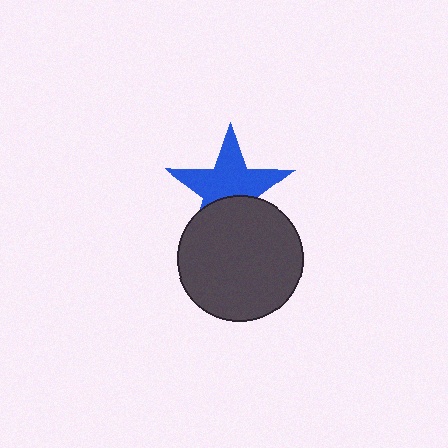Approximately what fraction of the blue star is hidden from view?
Roughly 37% of the blue star is hidden behind the dark gray circle.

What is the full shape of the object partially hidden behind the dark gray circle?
The partially hidden object is a blue star.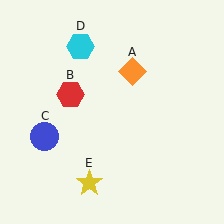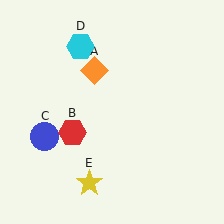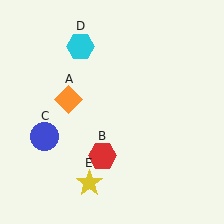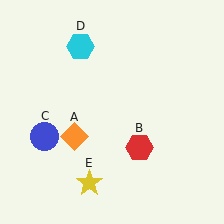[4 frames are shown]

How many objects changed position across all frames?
2 objects changed position: orange diamond (object A), red hexagon (object B).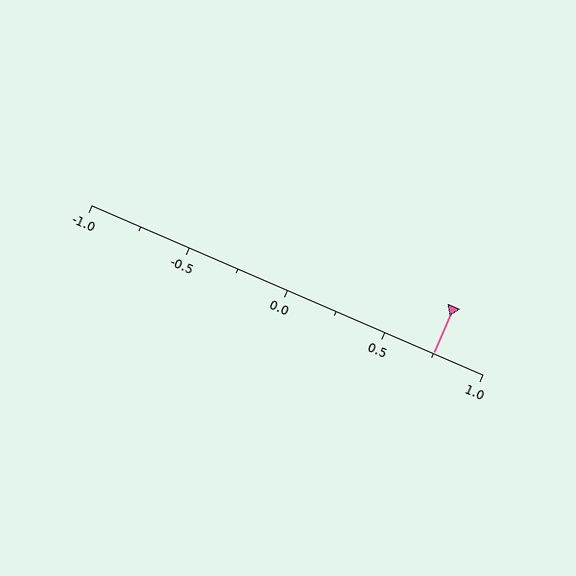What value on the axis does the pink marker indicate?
The marker indicates approximately 0.75.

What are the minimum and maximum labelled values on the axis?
The axis runs from -1.0 to 1.0.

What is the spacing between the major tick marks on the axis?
The major ticks are spaced 0.5 apart.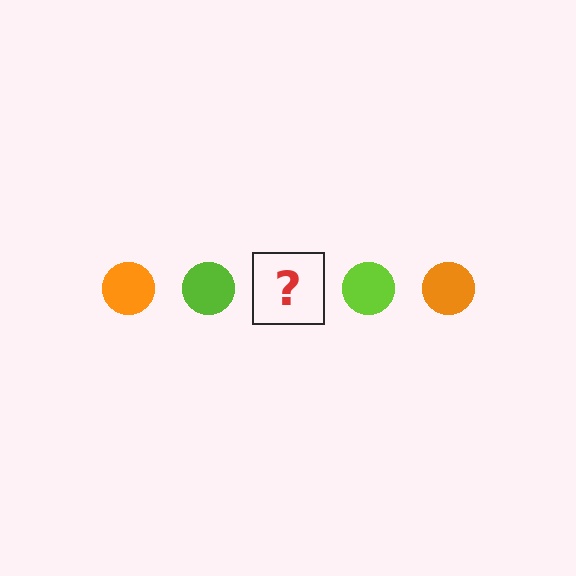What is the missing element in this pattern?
The missing element is an orange circle.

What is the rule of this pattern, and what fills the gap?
The rule is that the pattern cycles through orange, lime circles. The gap should be filled with an orange circle.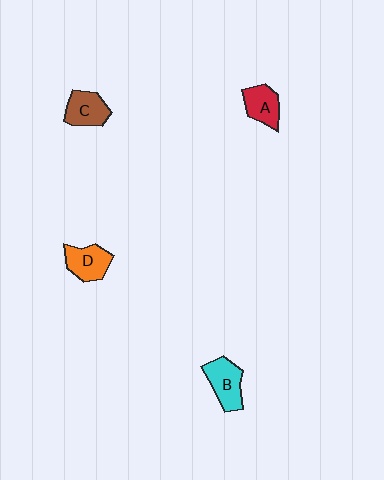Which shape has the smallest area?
Shape A (red).